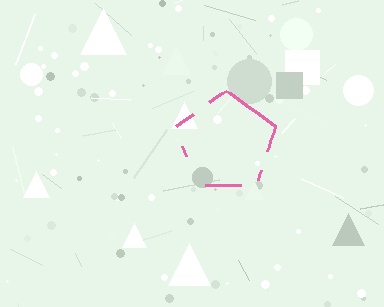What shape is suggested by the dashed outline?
The dashed outline suggests a pentagon.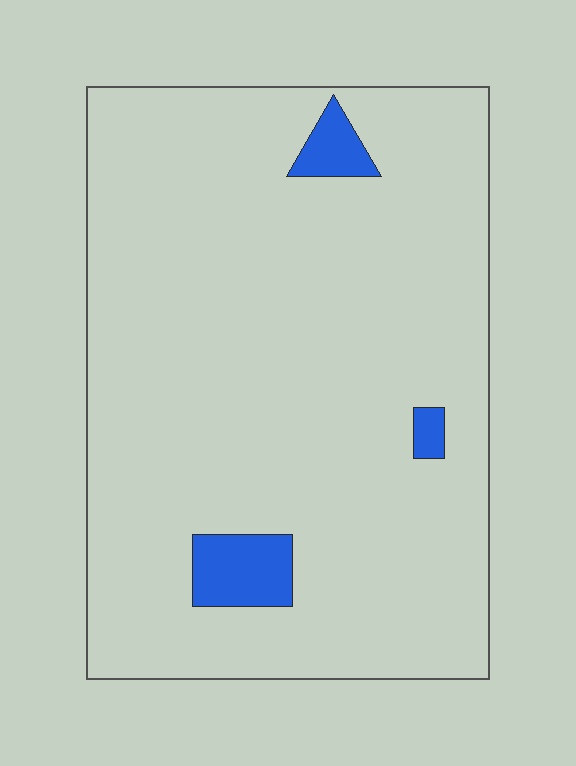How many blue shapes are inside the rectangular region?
3.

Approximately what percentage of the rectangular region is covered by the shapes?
Approximately 5%.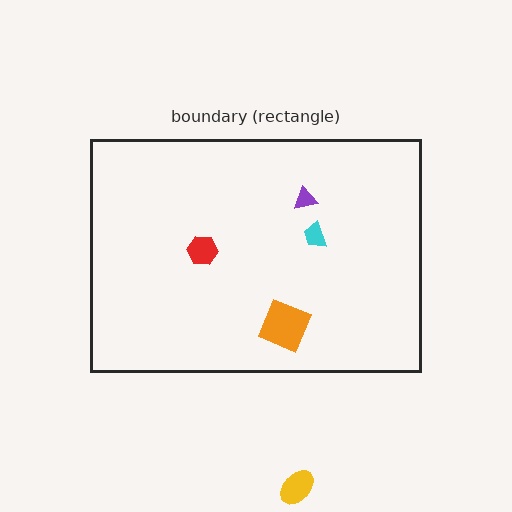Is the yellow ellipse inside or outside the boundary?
Outside.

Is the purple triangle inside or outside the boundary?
Inside.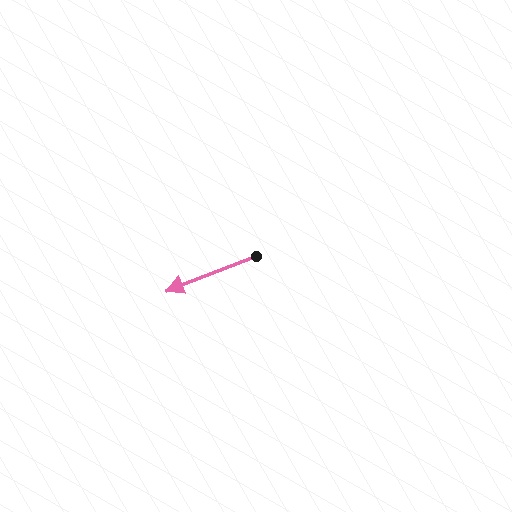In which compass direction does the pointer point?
West.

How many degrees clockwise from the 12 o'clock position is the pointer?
Approximately 249 degrees.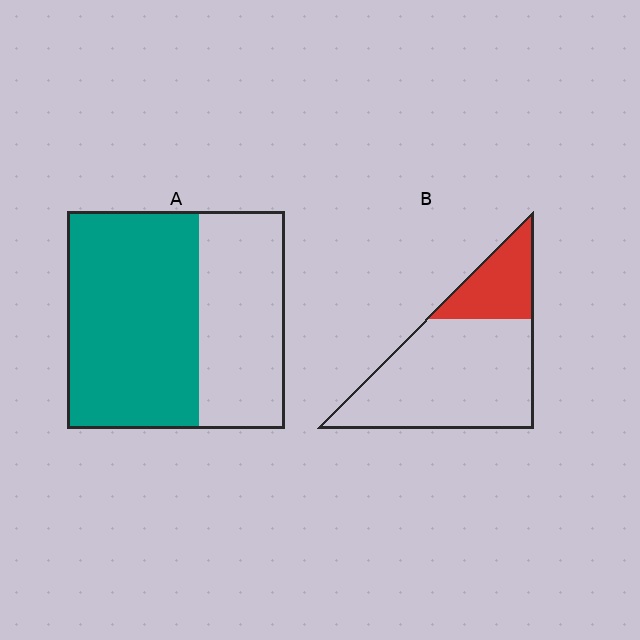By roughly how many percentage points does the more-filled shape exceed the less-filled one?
By roughly 35 percentage points (A over B).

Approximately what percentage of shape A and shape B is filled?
A is approximately 60% and B is approximately 25%.